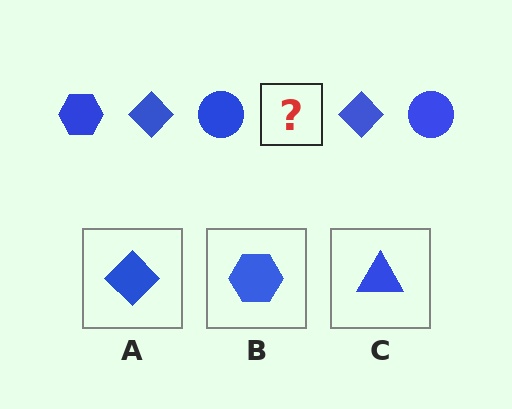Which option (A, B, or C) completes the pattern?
B.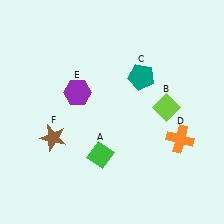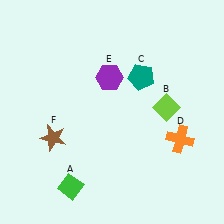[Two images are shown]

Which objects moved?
The objects that moved are: the green diamond (A), the purple hexagon (E).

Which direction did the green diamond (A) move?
The green diamond (A) moved down.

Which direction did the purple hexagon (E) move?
The purple hexagon (E) moved right.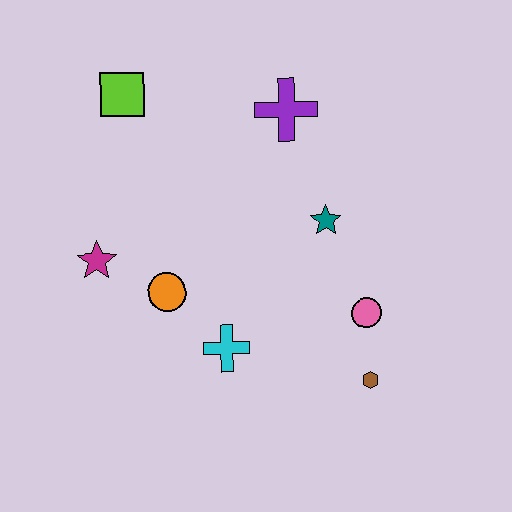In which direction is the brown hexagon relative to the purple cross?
The brown hexagon is below the purple cross.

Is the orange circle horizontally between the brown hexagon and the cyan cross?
No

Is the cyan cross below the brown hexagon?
No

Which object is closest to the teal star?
The pink circle is closest to the teal star.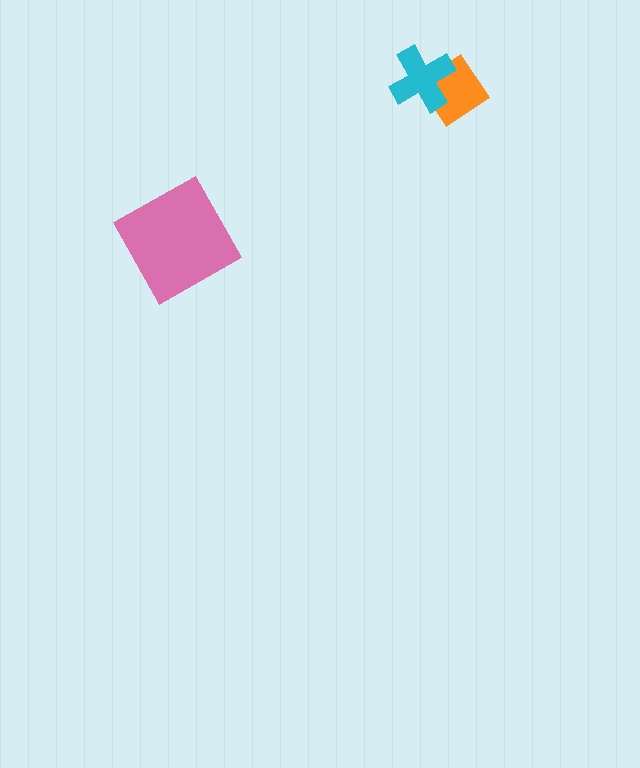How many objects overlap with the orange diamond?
1 object overlaps with the orange diamond.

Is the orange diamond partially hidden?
Yes, it is partially covered by another shape.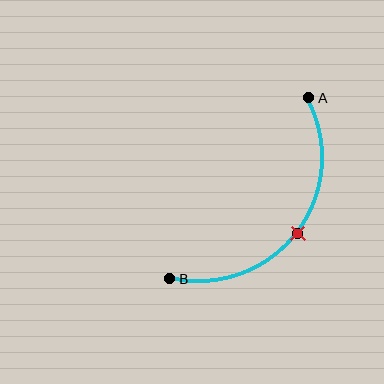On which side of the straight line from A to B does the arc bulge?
The arc bulges below and to the right of the straight line connecting A and B.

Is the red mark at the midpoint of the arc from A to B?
Yes. The red mark lies on the arc at equal arc-length from both A and B — it is the arc midpoint.